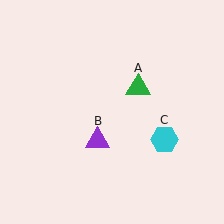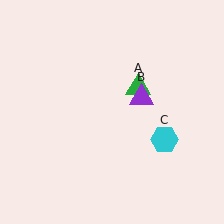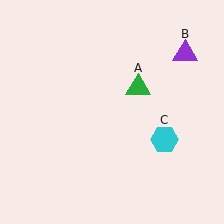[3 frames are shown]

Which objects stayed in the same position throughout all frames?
Green triangle (object A) and cyan hexagon (object C) remained stationary.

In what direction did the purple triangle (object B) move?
The purple triangle (object B) moved up and to the right.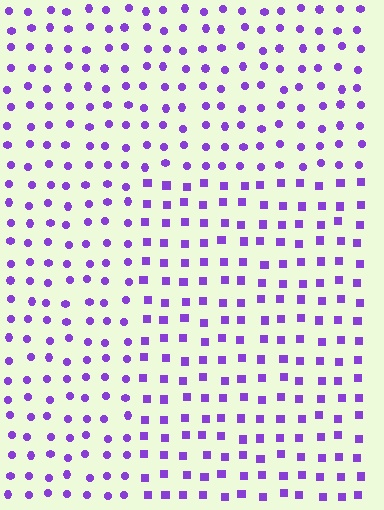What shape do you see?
I see a rectangle.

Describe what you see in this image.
The image is filled with small purple elements arranged in a uniform grid. A rectangle-shaped region contains squares, while the surrounding area contains circles. The boundary is defined purely by the change in element shape.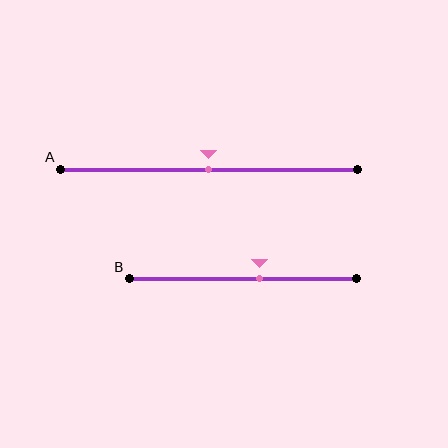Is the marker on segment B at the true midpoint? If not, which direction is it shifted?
No, the marker on segment B is shifted to the right by about 7% of the segment length.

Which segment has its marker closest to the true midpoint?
Segment A has its marker closest to the true midpoint.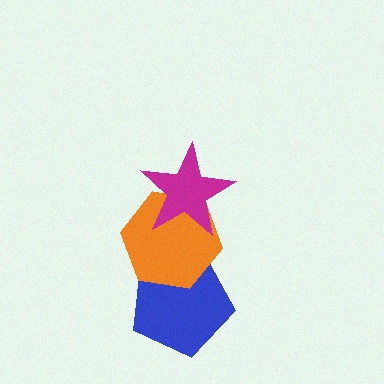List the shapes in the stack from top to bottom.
From top to bottom: the magenta star, the orange hexagon, the blue pentagon.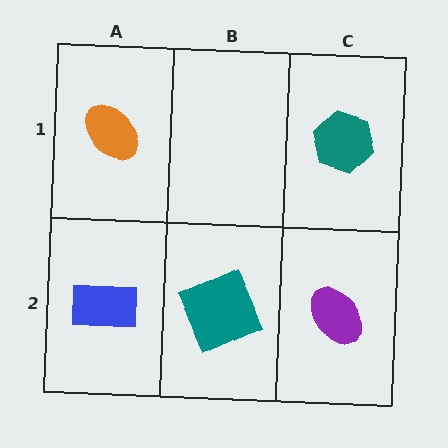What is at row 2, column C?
A purple ellipse.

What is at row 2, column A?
A blue rectangle.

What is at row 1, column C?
A teal hexagon.